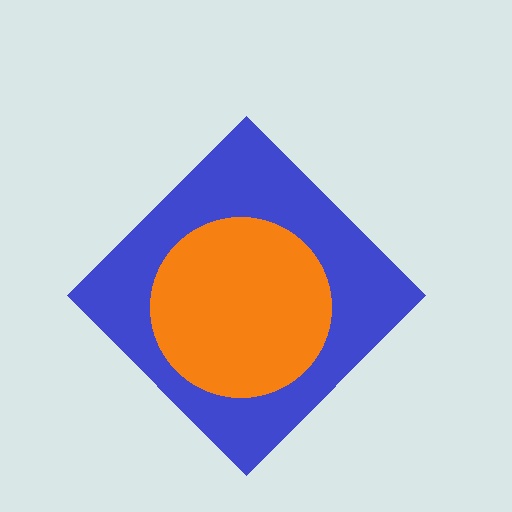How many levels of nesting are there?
2.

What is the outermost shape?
The blue diamond.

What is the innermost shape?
The orange circle.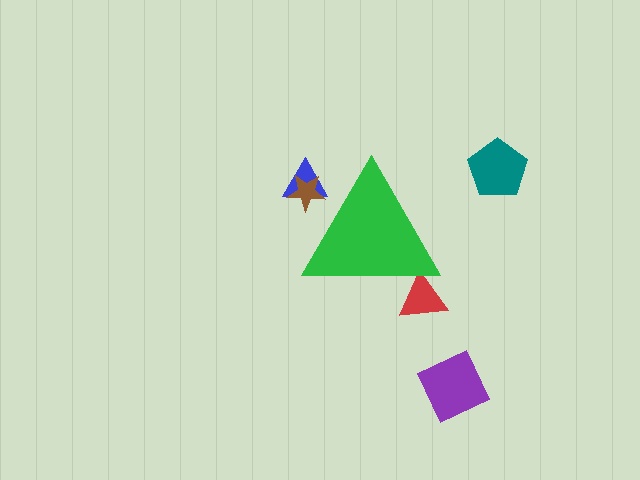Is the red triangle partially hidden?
Yes, the red triangle is partially hidden behind the green triangle.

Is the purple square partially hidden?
No, the purple square is fully visible.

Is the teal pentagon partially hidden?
No, the teal pentagon is fully visible.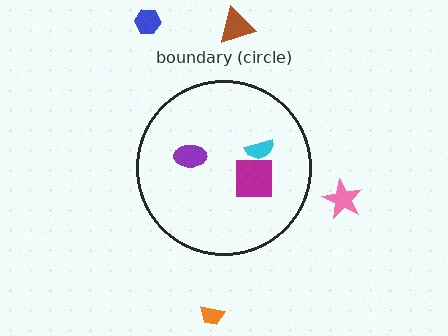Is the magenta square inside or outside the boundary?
Inside.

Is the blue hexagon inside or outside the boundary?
Outside.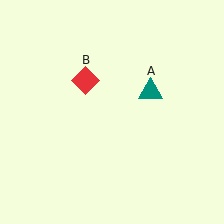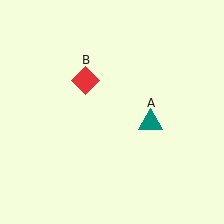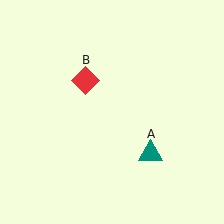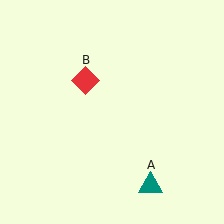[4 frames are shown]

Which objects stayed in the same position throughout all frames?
Red diamond (object B) remained stationary.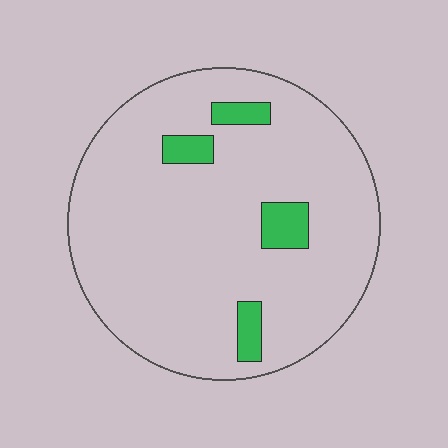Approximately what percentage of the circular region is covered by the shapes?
Approximately 10%.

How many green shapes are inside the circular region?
4.